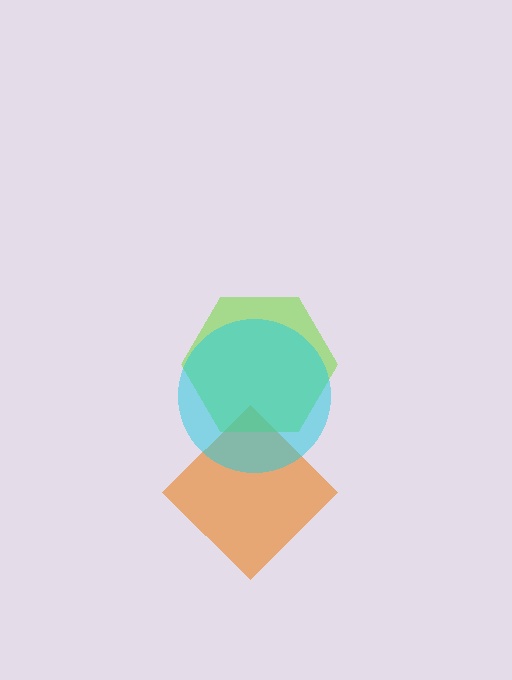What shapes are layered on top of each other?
The layered shapes are: an orange diamond, a lime hexagon, a cyan circle.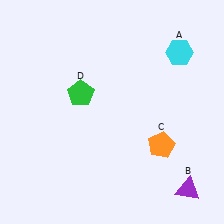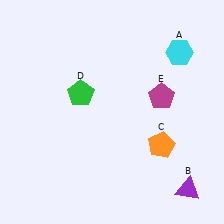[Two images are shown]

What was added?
A magenta pentagon (E) was added in Image 2.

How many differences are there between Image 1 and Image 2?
There is 1 difference between the two images.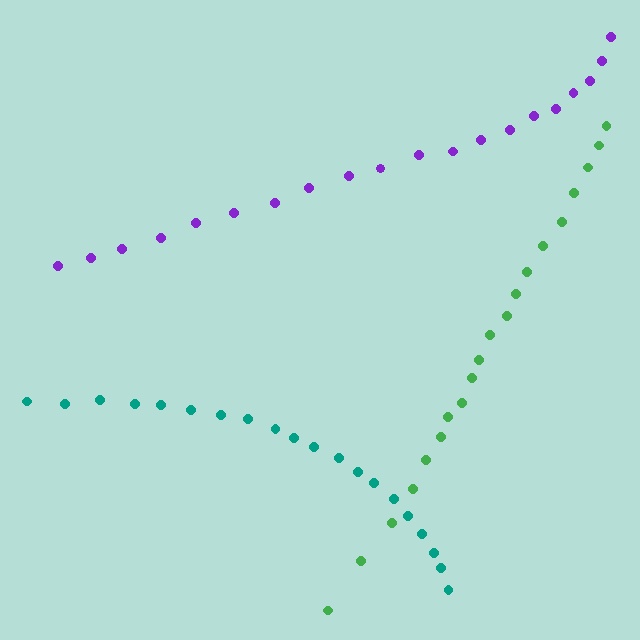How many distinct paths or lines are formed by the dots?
There are 3 distinct paths.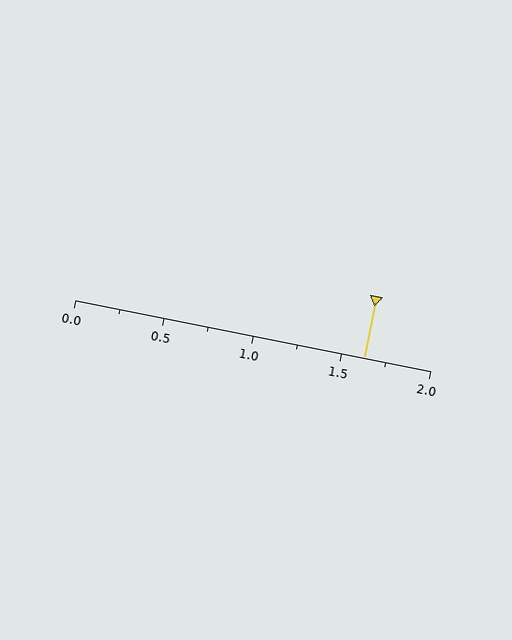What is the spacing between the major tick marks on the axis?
The major ticks are spaced 0.5 apart.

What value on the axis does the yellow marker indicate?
The marker indicates approximately 1.62.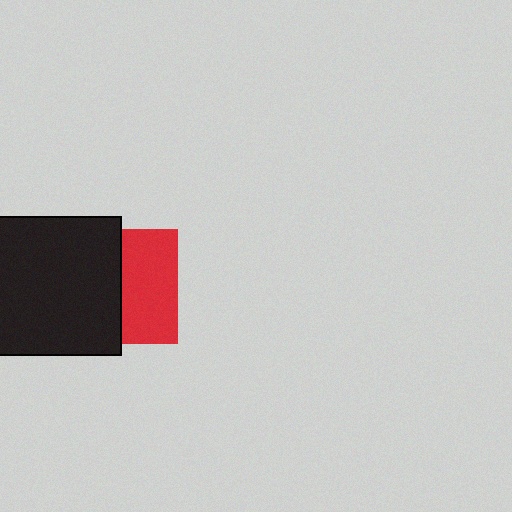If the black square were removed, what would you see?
You would see the complete red square.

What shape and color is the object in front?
The object in front is a black square.